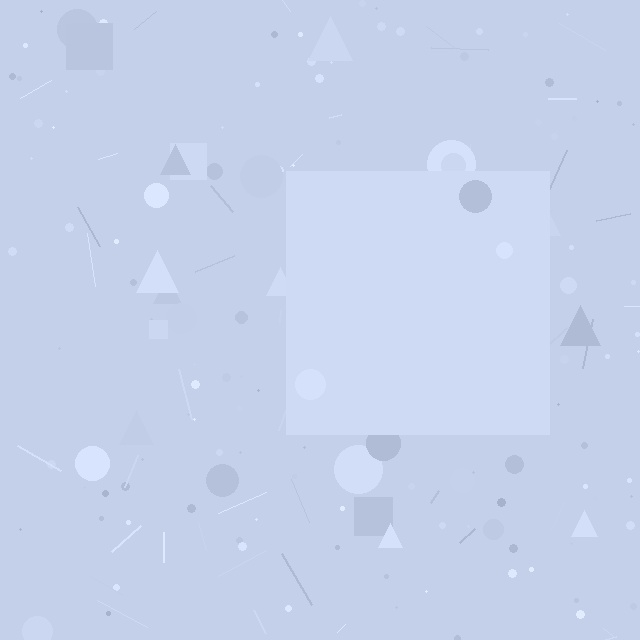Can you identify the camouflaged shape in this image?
The camouflaged shape is a square.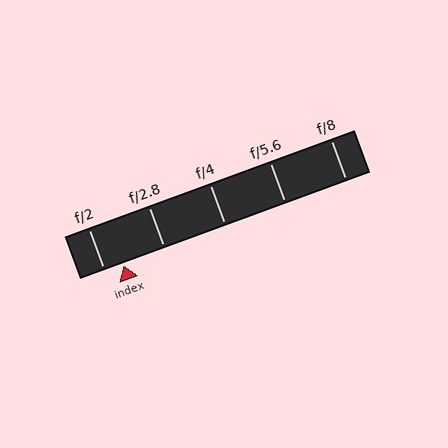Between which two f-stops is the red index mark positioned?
The index mark is between f/2 and f/2.8.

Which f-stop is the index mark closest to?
The index mark is closest to f/2.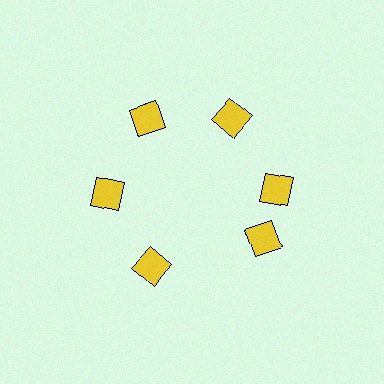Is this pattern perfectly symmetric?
No. The 6 yellow diamonds are arranged in a ring, but one element near the 5 o'clock position is rotated out of alignment along the ring, breaking the 6-fold rotational symmetry.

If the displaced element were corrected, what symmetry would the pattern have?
It would have 6-fold rotational symmetry — the pattern would map onto itself every 60 degrees.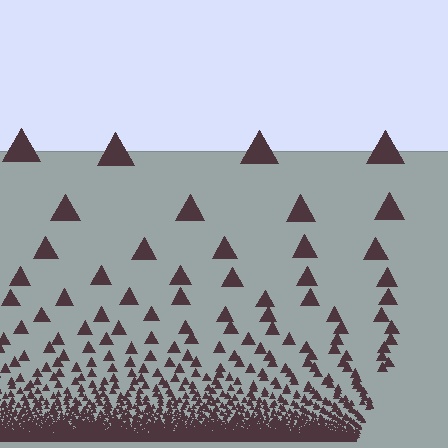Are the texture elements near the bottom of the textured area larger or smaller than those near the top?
Smaller. The gradient is inverted — elements near the bottom are smaller and denser.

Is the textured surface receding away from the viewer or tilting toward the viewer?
The surface appears to tilt toward the viewer. Texture elements get larger and sparser toward the top.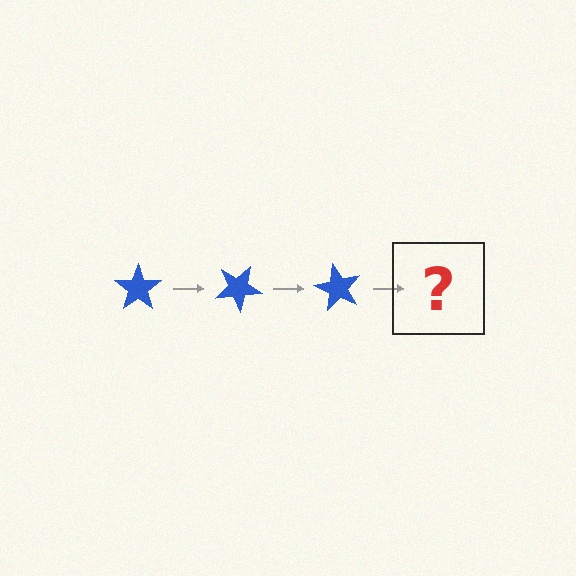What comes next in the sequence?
The next element should be a blue star rotated 90 degrees.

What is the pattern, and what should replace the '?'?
The pattern is that the star rotates 30 degrees each step. The '?' should be a blue star rotated 90 degrees.